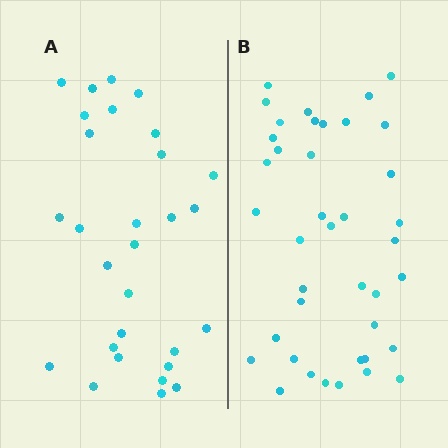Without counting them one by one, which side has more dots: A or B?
Region B (the right region) has more dots.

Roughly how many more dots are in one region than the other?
Region B has roughly 12 or so more dots than region A.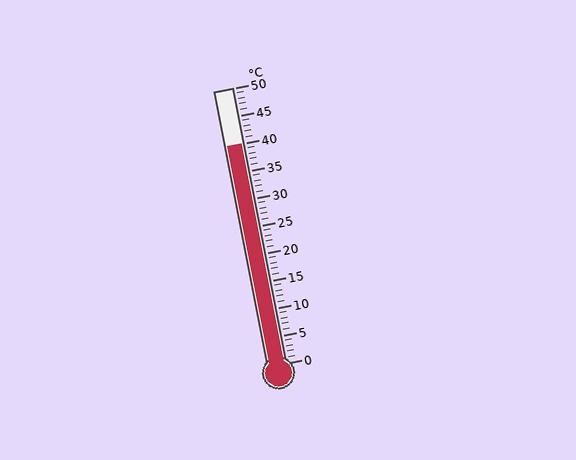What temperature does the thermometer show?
The thermometer shows approximately 40°C.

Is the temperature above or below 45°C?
The temperature is below 45°C.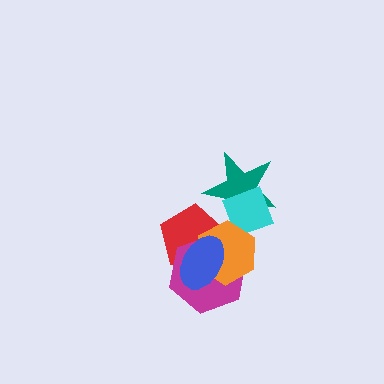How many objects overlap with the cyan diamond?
2 objects overlap with the cyan diamond.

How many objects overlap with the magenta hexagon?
3 objects overlap with the magenta hexagon.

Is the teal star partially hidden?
Yes, it is partially covered by another shape.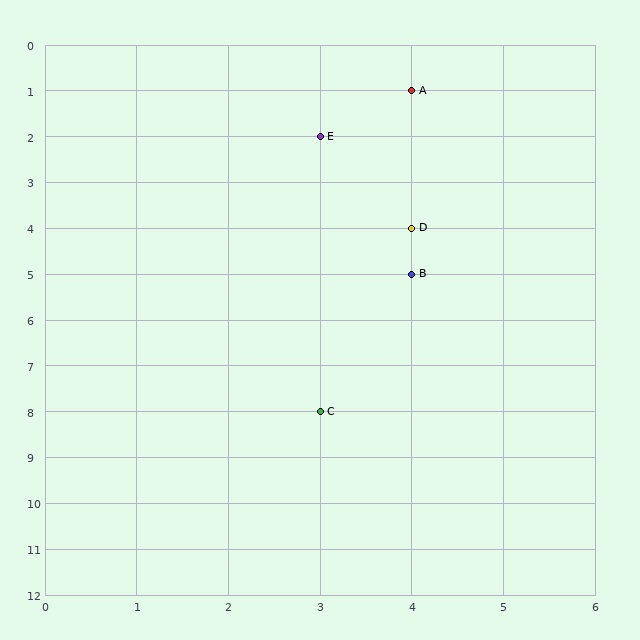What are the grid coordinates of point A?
Point A is at grid coordinates (4, 1).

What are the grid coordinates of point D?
Point D is at grid coordinates (4, 4).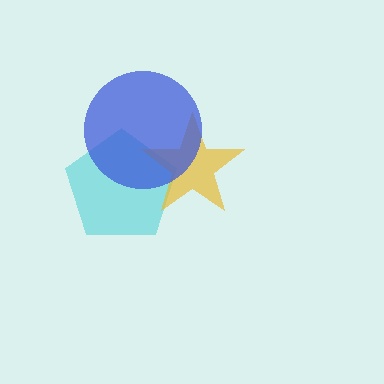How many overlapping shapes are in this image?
There are 3 overlapping shapes in the image.